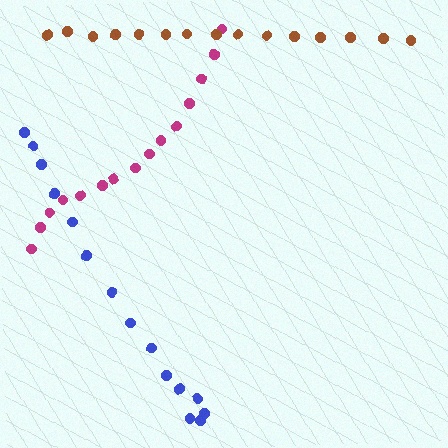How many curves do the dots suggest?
There are 3 distinct paths.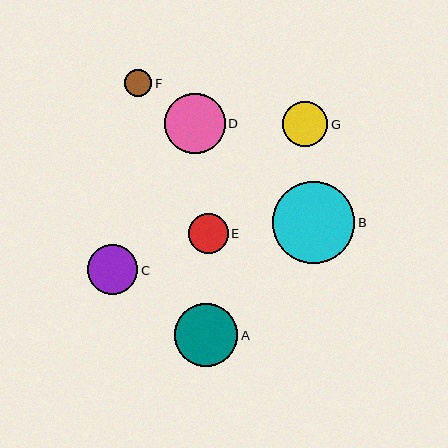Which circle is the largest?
Circle B is the largest with a size of approximately 83 pixels.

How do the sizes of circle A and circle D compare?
Circle A and circle D are approximately the same size.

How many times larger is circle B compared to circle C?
Circle B is approximately 1.7 times the size of circle C.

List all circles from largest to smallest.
From largest to smallest: B, A, D, C, G, E, F.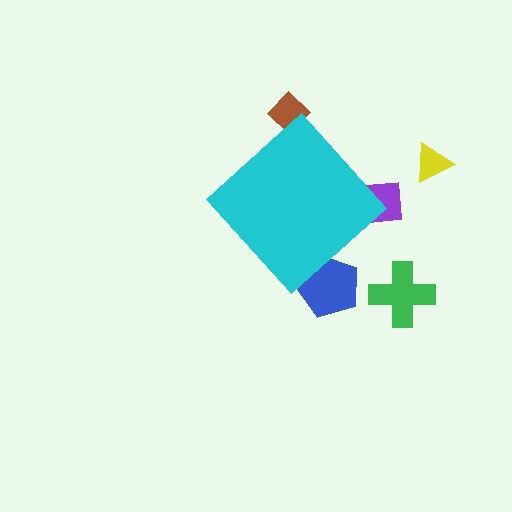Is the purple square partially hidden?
Yes, the purple square is partially hidden behind the cyan diamond.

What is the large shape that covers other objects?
A cyan diamond.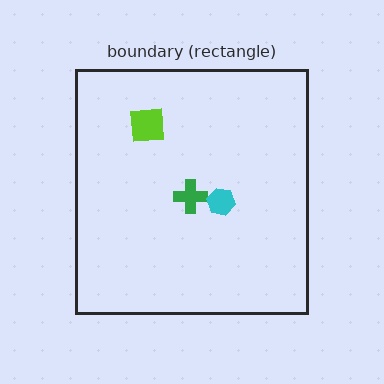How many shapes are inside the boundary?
3 inside, 0 outside.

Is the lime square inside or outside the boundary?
Inside.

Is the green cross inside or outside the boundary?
Inside.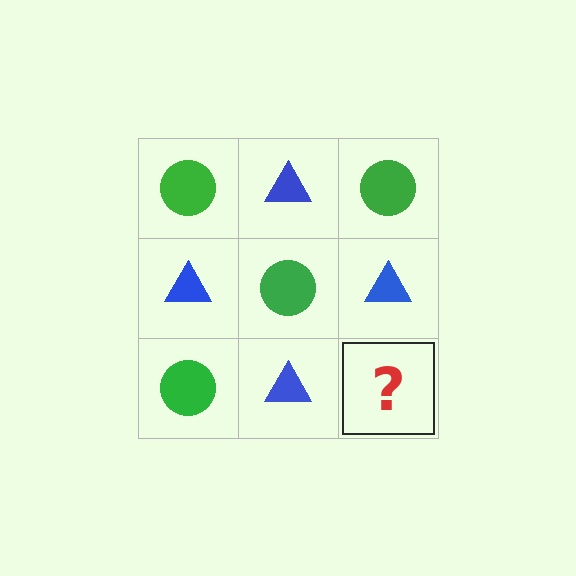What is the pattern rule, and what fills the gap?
The rule is that it alternates green circle and blue triangle in a checkerboard pattern. The gap should be filled with a green circle.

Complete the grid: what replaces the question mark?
The question mark should be replaced with a green circle.